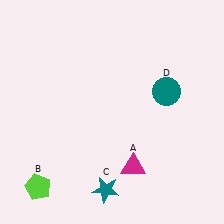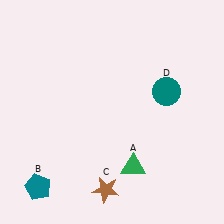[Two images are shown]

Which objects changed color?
A changed from magenta to green. B changed from lime to teal. C changed from teal to brown.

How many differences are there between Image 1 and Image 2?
There are 3 differences between the two images.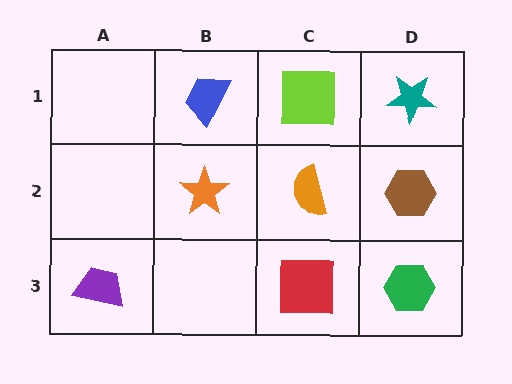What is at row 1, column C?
A lime square.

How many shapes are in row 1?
3 shapes.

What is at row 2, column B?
An orange star.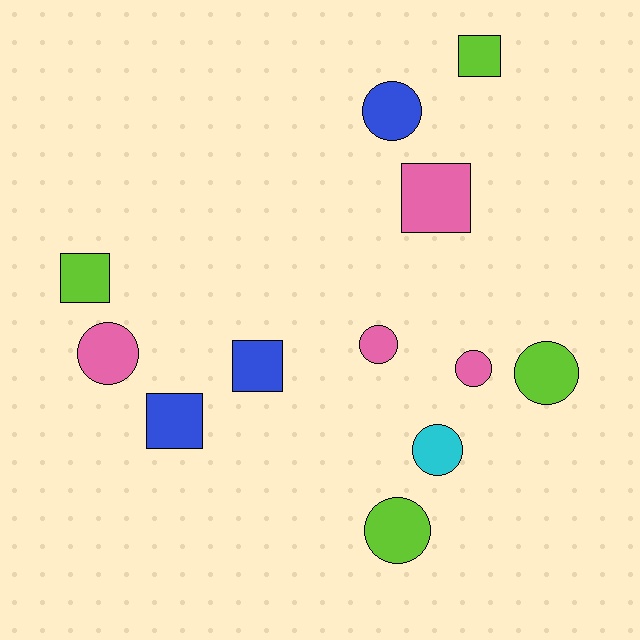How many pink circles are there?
There are 3 pink circles.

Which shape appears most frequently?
Circle, with 7 objects.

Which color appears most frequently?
Pink, with 4 objects.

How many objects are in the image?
There are 12 objects.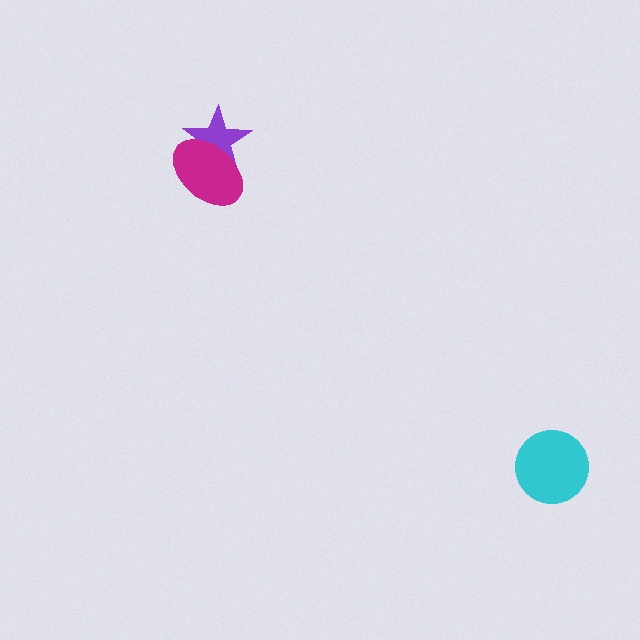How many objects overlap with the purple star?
1 object overlaps with the purple star.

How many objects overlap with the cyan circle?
0 objects overlap with the cyan circle.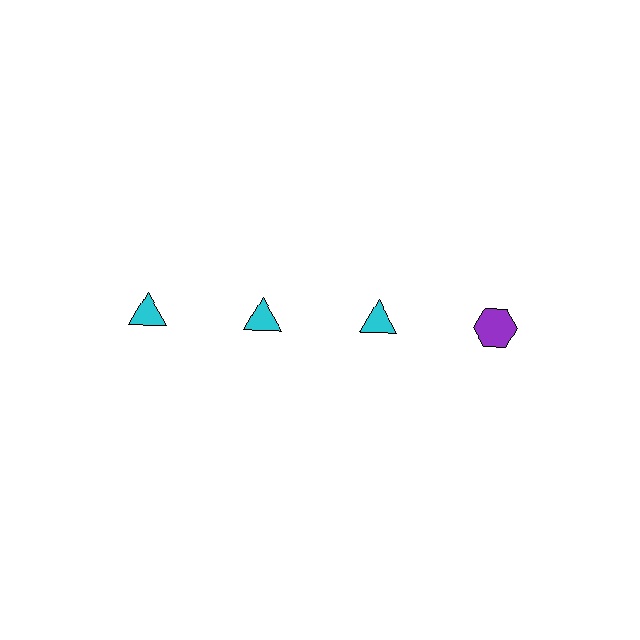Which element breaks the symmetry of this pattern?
The purple hexagon in the top row, second from right column breaks the symmetry. All other shapes are cyan triangles.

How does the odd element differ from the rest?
It differs in both color (purple instead of cyan) and shape (hexagon instead of triangle).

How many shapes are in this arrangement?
There are 4 shapes arranged in a grid pattern.